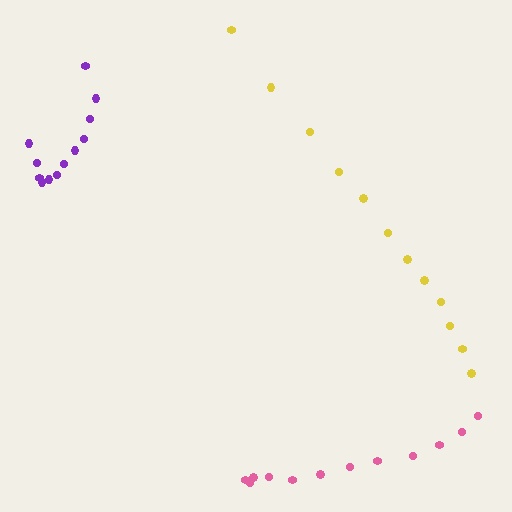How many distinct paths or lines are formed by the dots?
There are 3 distinct paths.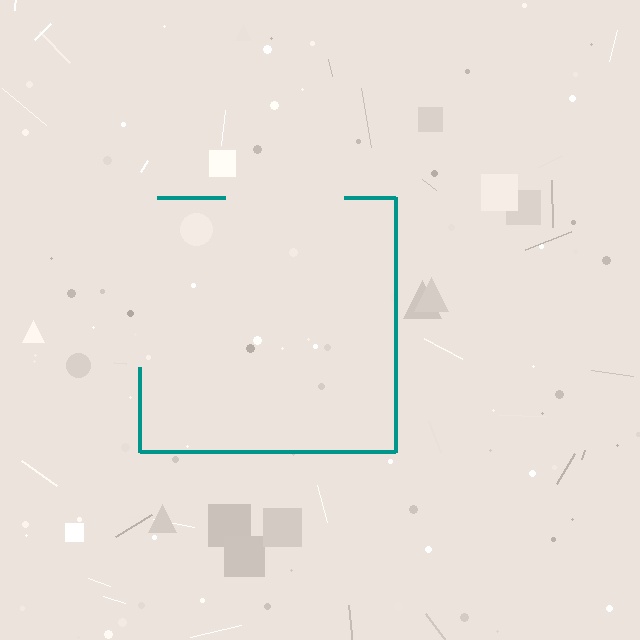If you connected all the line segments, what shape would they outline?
They would outline a square.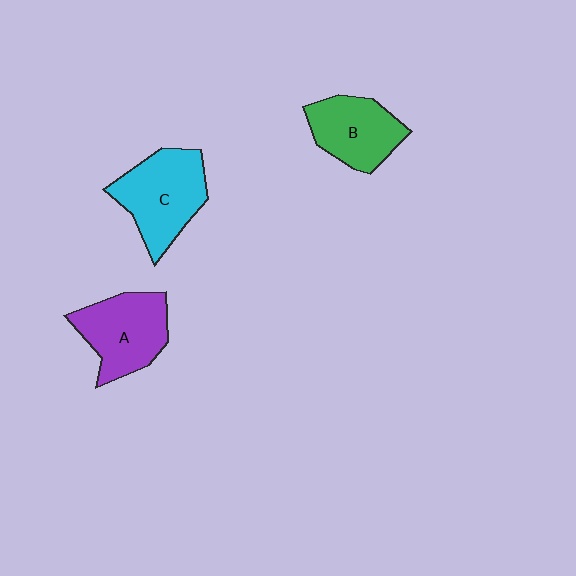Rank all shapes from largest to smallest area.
From largest to smallest: C (cyan), A (purple), B (green).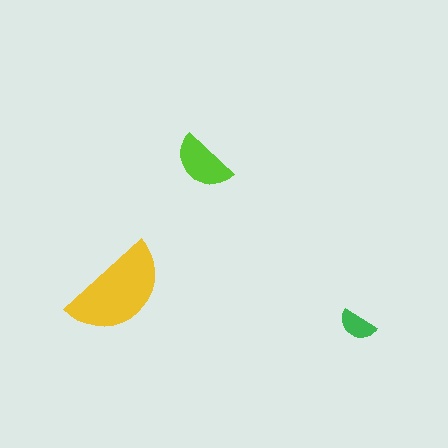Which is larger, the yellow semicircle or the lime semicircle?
The yellow one.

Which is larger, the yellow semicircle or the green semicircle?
The yellow one.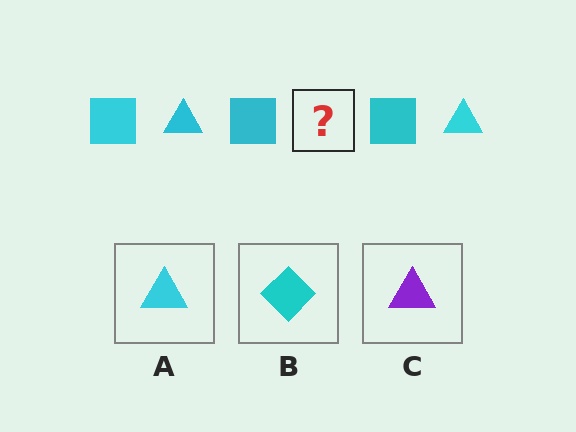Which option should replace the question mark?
Option A.